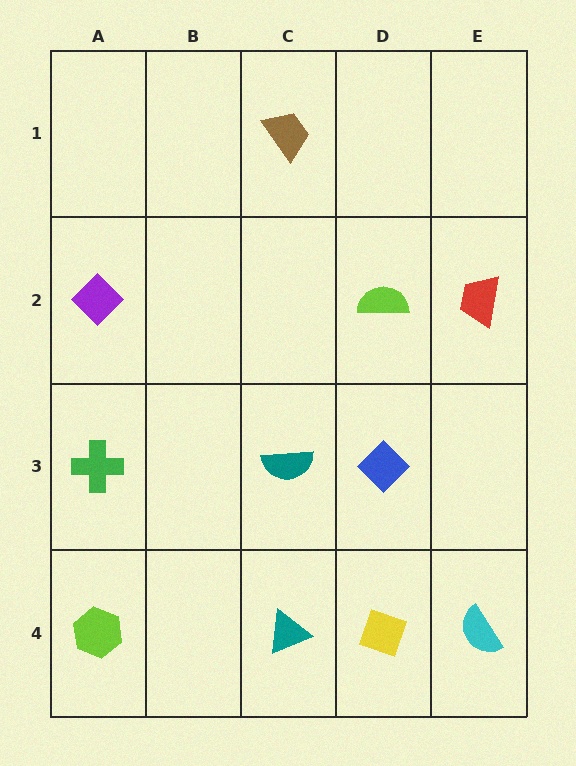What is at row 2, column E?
A red trapezoid.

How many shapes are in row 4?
4 shapes.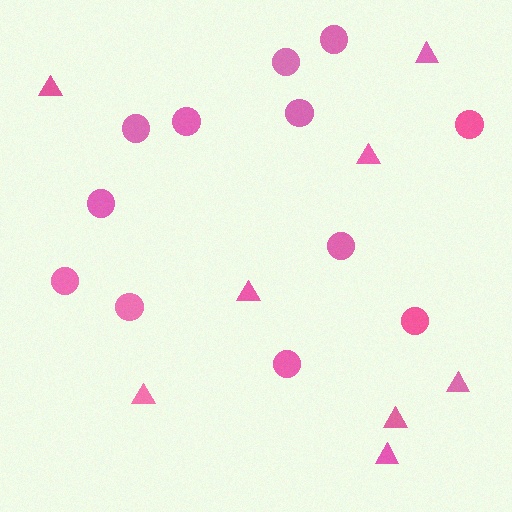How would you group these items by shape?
There are 2 groups: one group of triangles (8) and one group of circles (12).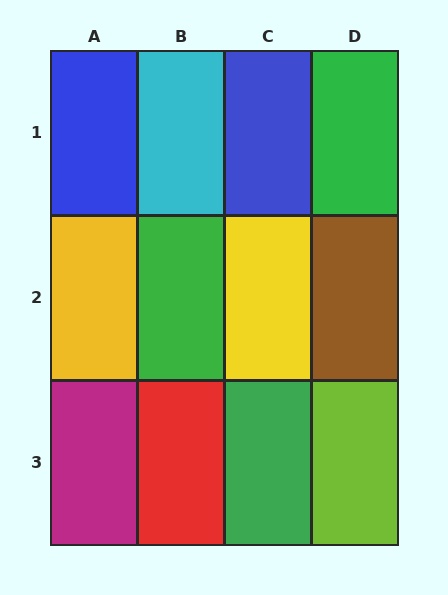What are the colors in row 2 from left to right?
Yellow, green, yellow, brown.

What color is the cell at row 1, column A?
Blue.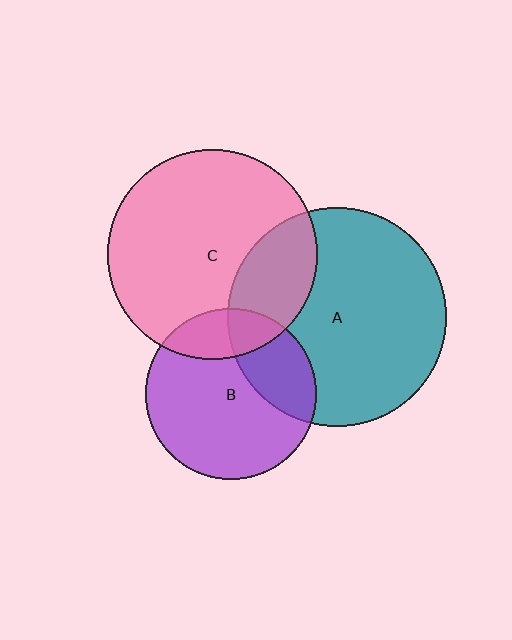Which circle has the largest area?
Circle A (teal).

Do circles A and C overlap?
Yes.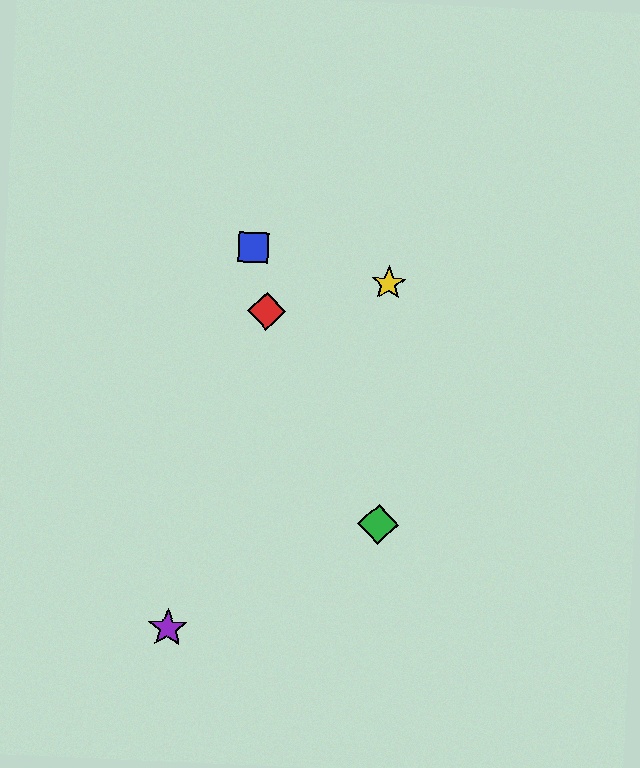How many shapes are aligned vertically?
2 shapes (the green diamond, the yellow star) are aligned vertically.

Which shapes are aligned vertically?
The green diamond, the yellow star are aligned vertically.